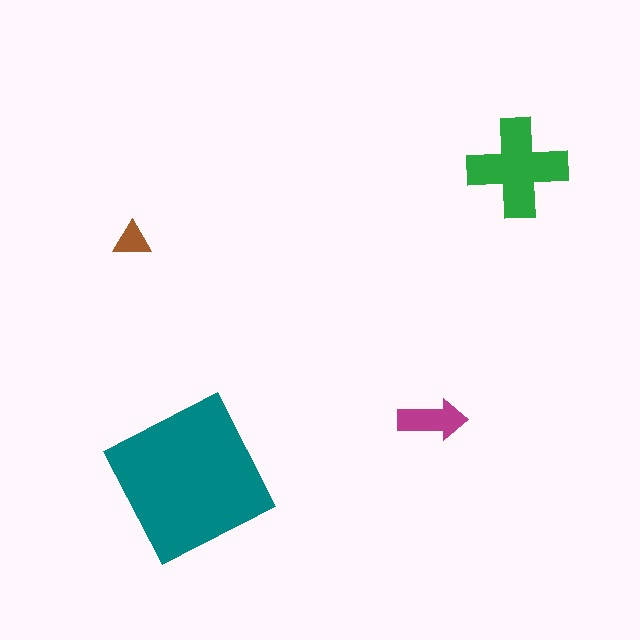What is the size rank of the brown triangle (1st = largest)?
4th.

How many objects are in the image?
There are 4 objects in the image.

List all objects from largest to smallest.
The teal square, the green cross, the magenta arrow, the brown triangle.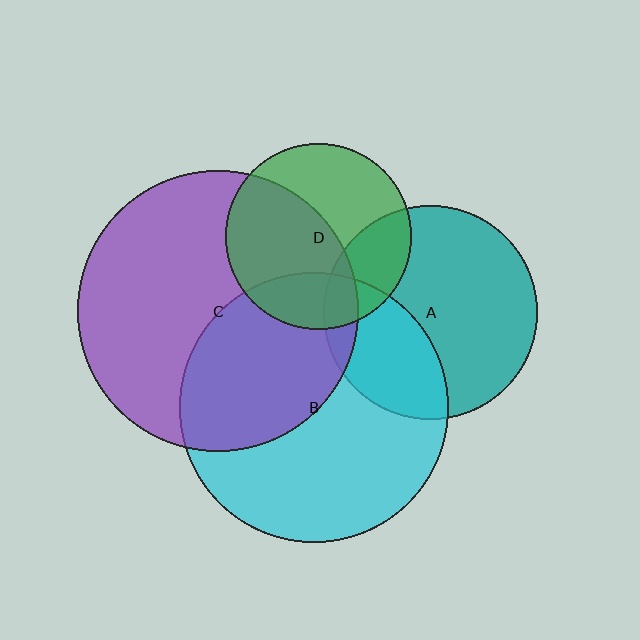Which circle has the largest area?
Circle C (purple).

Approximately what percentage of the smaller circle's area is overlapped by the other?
Approximately 20%.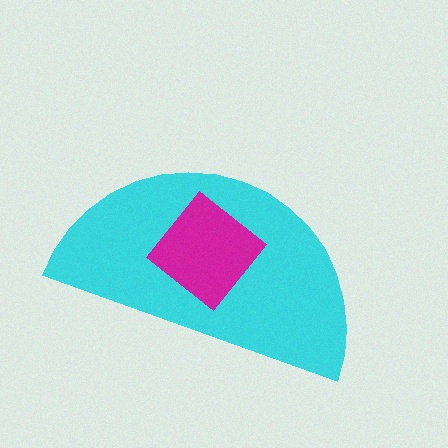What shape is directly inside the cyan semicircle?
The magenta diamond.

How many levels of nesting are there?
2.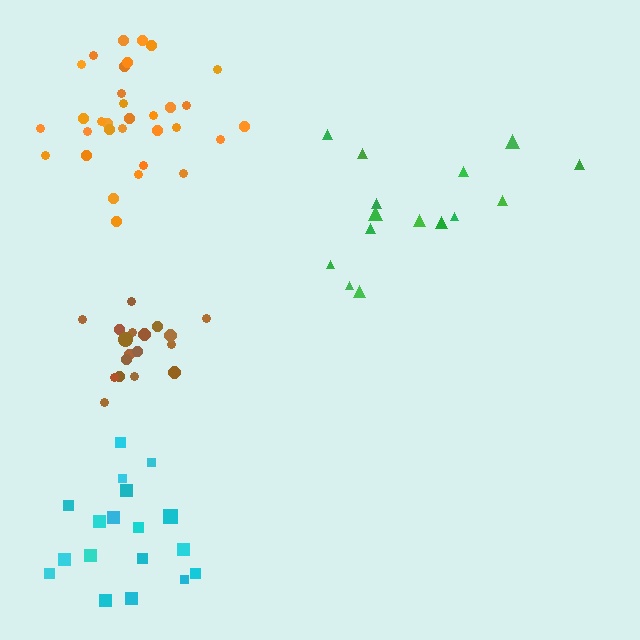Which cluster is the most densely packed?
Brown.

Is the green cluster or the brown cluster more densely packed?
Brown.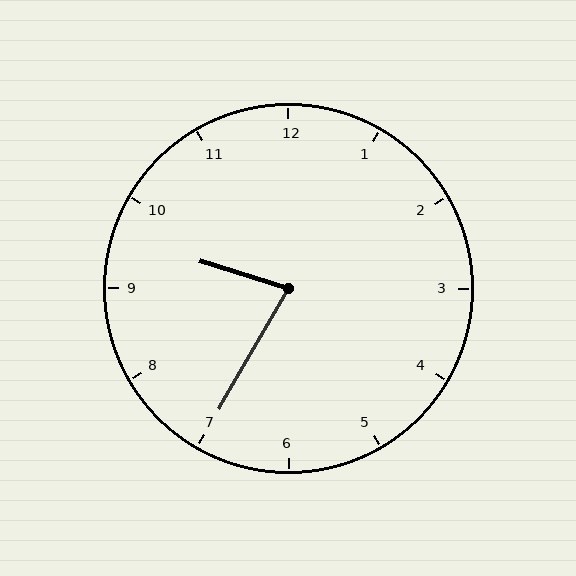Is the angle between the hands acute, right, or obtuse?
It is acute.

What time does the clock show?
9:35.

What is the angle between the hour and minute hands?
Approximately 78 degrees.